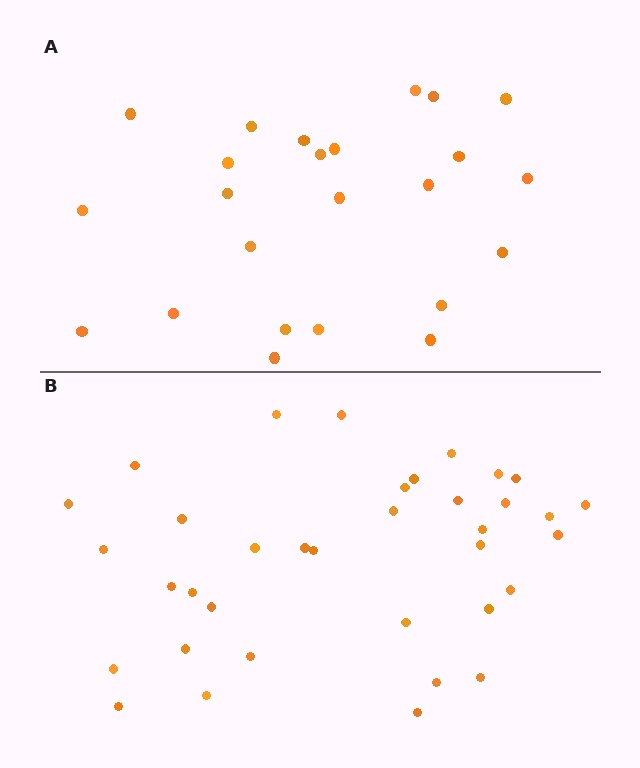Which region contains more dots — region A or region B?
Region B (the bottom region) has more dots.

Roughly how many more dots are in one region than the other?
Region B has roughly 12 or so more dots than region A.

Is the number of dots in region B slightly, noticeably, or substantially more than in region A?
Region B has substantially more. The ratio is roughly 1.5 to 1.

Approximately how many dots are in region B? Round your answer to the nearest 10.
About 40 dots. (The exact count is 36, which rounds to 40.)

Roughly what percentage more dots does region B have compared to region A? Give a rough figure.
About 50% more.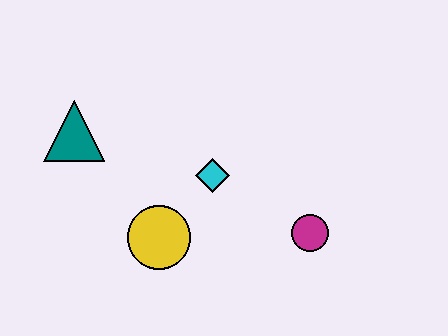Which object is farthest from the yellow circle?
The magenta circle is farthest from the yellow circle.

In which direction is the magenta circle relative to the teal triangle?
The magenta circle is to the right of the teal triangle.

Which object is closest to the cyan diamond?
The yellow circle is closest to the cyan diamond.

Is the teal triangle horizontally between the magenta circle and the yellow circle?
No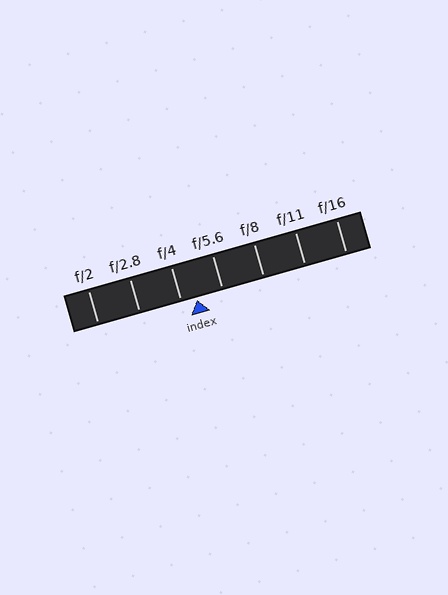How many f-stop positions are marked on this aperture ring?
There are 7 f-stop positions marked.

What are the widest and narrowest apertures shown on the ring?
The widest aperture shown is f/2 and the narrowest is f/16.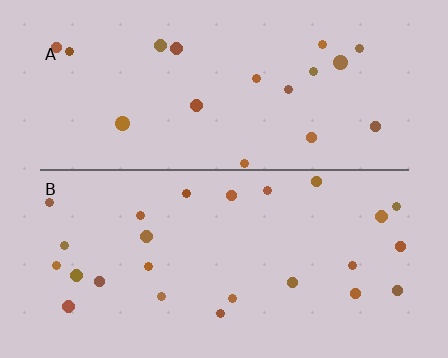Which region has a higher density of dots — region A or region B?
B (the bottom).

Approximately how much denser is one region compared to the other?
Approximately 1.3× — region B over region A.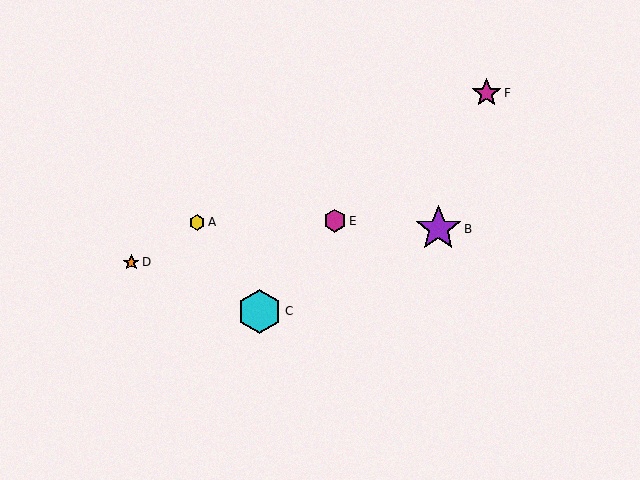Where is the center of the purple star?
The center of the purple star is at (438, 229).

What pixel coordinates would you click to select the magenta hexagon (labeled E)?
Click at (335, 221) to select the magenta hexagon E.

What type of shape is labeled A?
Shape A is a yellow hexagon.